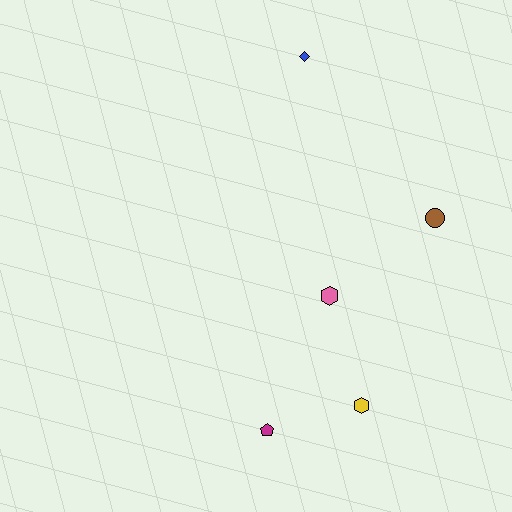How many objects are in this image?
There are 5 objects.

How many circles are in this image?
There is 1 circle.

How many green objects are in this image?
There are no green objects.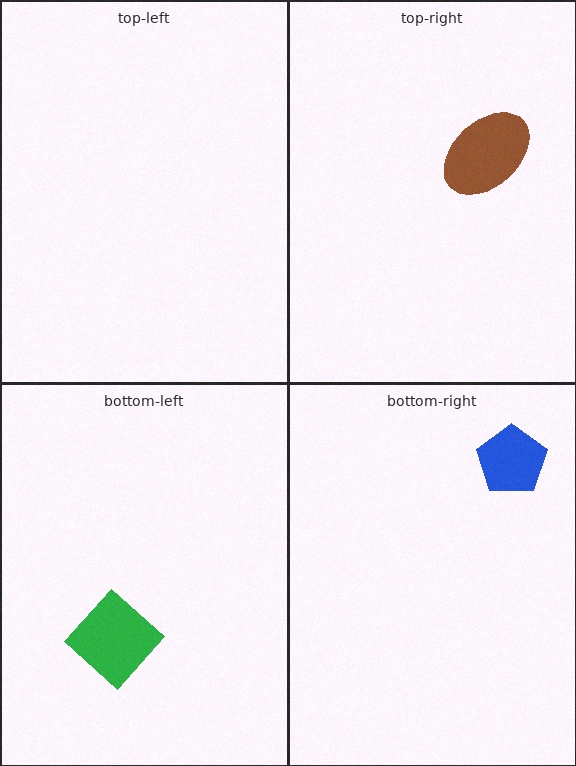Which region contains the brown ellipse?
The top-right region.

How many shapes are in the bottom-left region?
1.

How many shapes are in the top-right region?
1.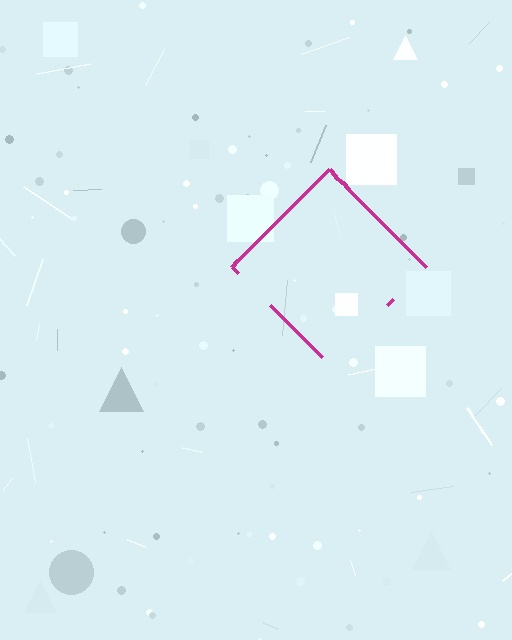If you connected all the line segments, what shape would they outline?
They would outline a diamond.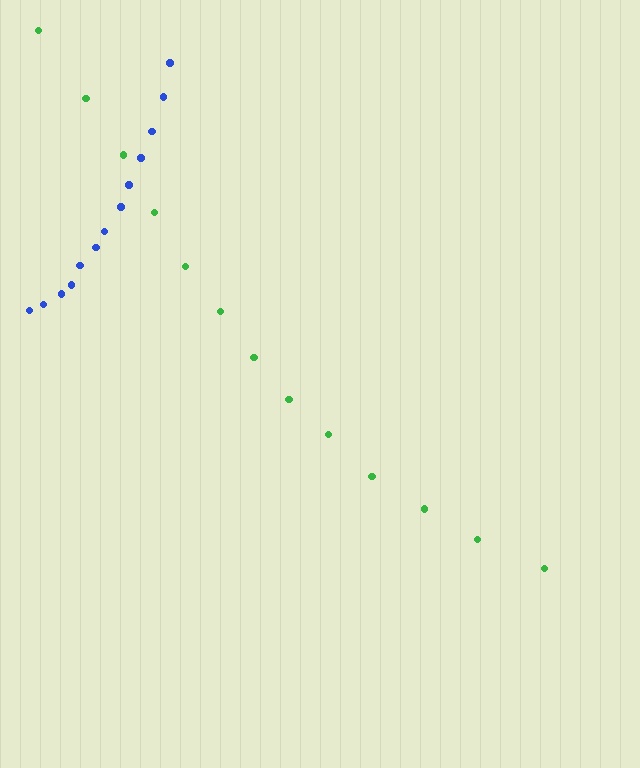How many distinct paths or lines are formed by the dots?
There are 2 distinct paths.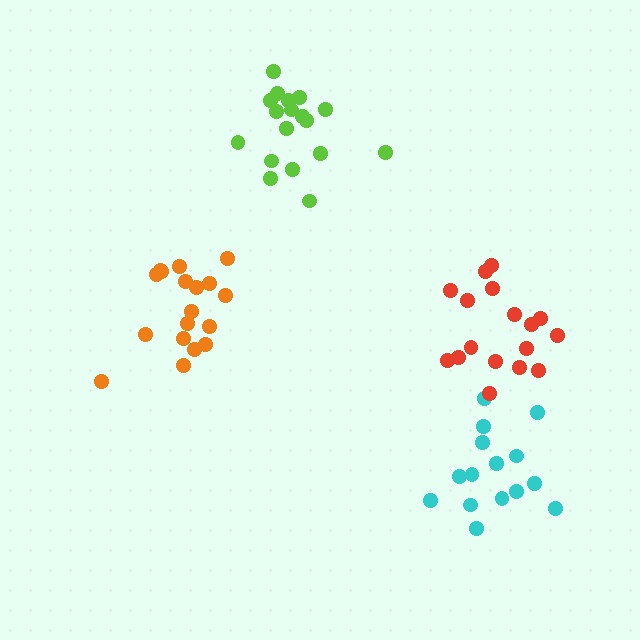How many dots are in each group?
Group 1: 15 dots, Group 2: 18 dots, Group 3: 17 dots, Group 4: 18 dots (68 total).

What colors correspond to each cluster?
The clusters are colored: cyan, lime, red, orange.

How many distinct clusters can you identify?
There are 4 distinct clusters.